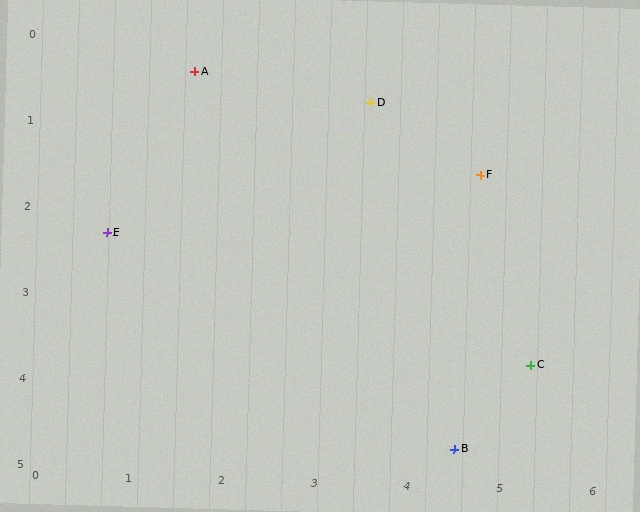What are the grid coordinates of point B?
Point B is at approximately (4.5, 4.7).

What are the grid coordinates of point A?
Point A is at approximately (1.6, 0.4).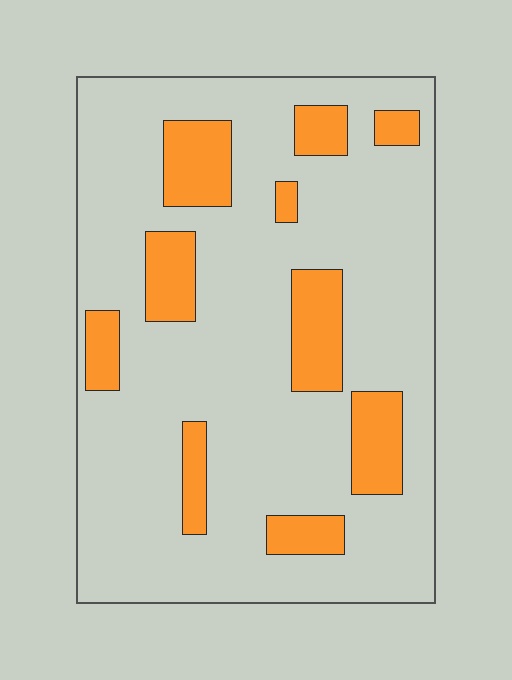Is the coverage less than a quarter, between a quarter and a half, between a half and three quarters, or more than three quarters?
Less than a quarter.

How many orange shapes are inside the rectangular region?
10.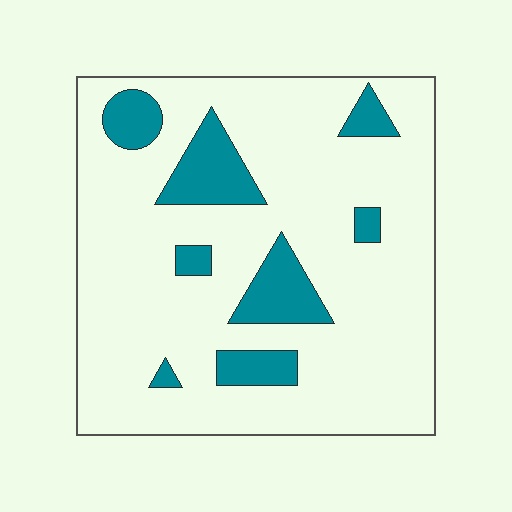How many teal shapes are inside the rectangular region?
8.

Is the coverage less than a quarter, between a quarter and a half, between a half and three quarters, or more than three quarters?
Less than a quarter.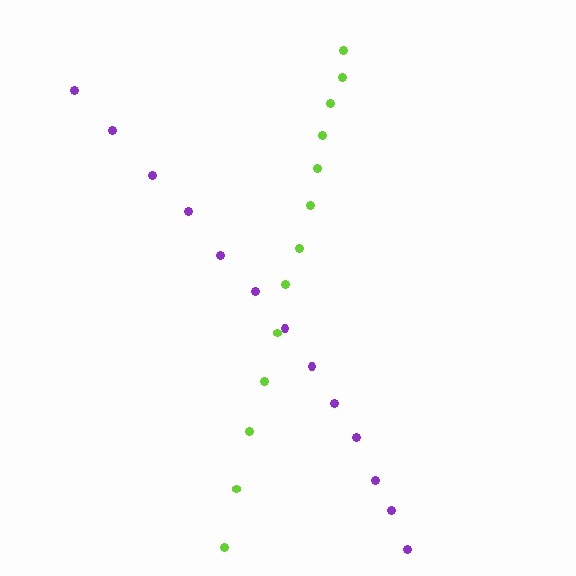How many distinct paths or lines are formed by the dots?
There are 2 distinct paths.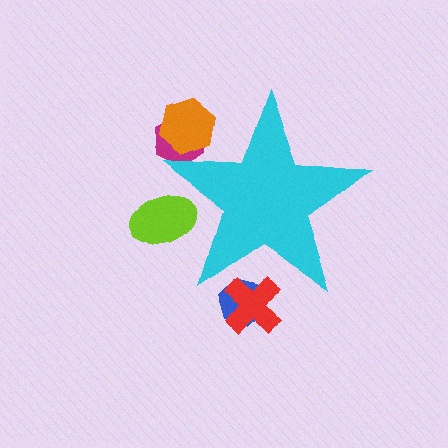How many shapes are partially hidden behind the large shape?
5 shapes are partially hidden.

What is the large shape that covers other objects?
A cyan star.